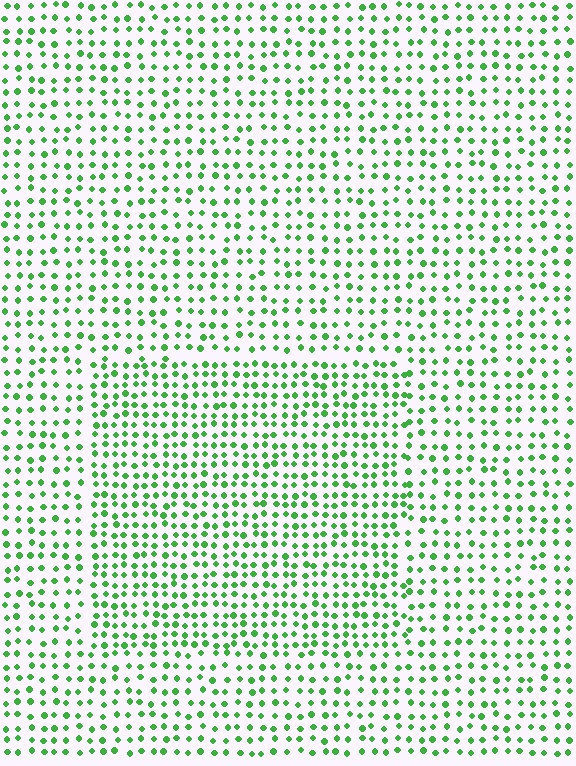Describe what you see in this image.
The image contains small green elements arranged at two different densities. A rectangle-shaped region is visible where the elements are more densely packed than the surrounding area.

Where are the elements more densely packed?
The elements are more densely packed inside the rectangle boundary.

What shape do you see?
I see a rectangle.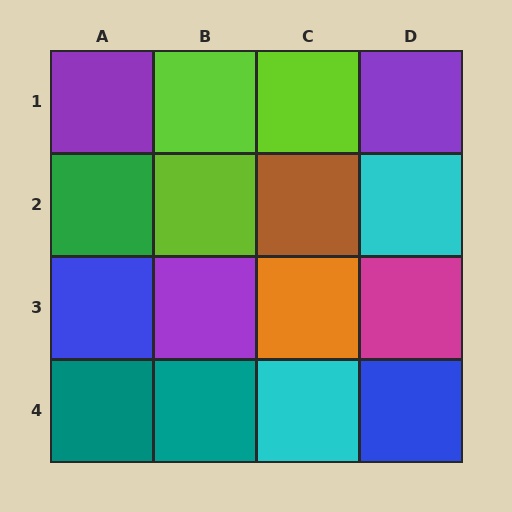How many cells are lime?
3 cells are lime.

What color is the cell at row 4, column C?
Cyan.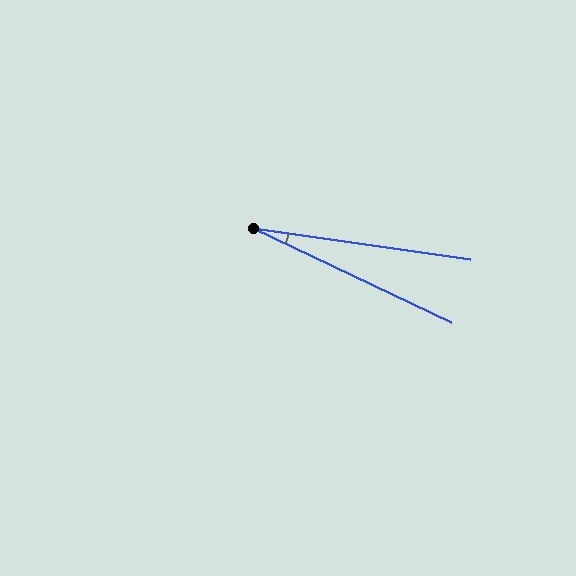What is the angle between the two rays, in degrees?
Approximately 17 degrees.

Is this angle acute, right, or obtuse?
It is acute.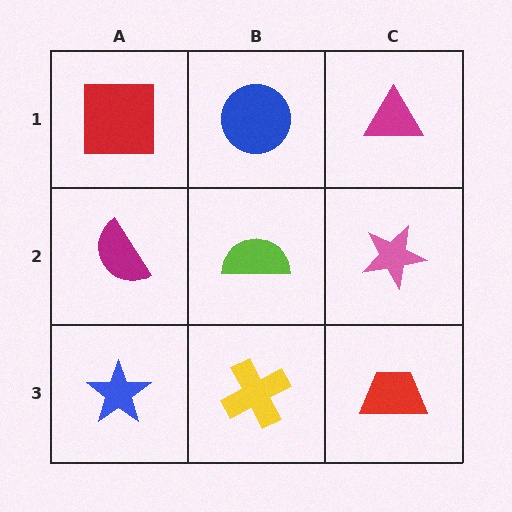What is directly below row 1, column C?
A pink star.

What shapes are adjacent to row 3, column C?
A pink star (row 2, column C), a yellow cross (row 3, column B).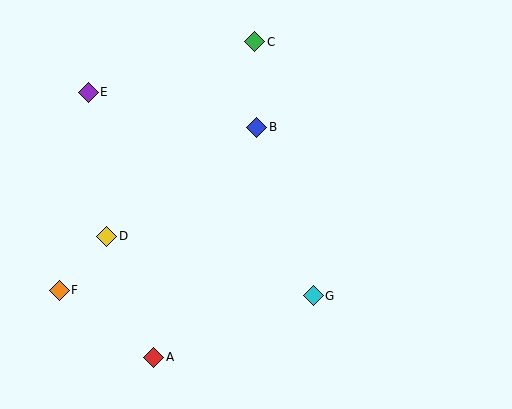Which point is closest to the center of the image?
Point B at (257, 127) is closest to the center.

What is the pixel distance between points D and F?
The distance between D and F is 72 pixels.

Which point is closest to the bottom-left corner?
Point F is closest to the bottom-left corner.